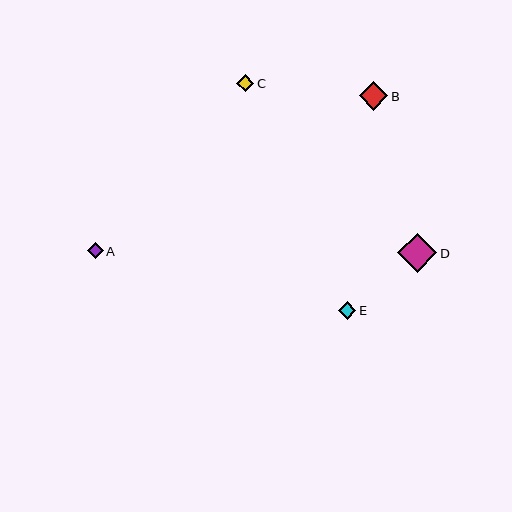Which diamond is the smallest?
Diamond A is the smallest with a size of approximately 16 pixels.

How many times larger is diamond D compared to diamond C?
Diamond D is approximately 2.2 times the size of diamond C.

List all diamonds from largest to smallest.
From largest to smallest: D, B, C, E, A.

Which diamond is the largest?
Diamond D is the largest with a size of approximately 39 pixels.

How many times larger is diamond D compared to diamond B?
Diamond D is approximately 1.4 times the size of diamond B.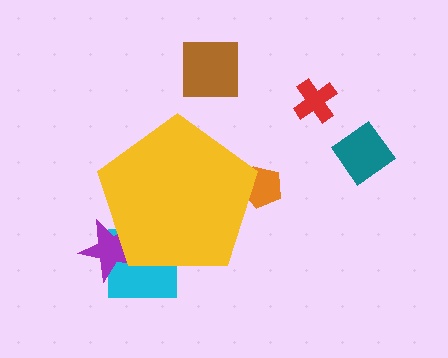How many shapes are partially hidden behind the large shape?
3 shapes are partially hidden.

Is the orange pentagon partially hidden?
Yes, the orange pentagon is partially hidden behind the yellow pentagon.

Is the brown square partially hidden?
No, the brown square is fully visible.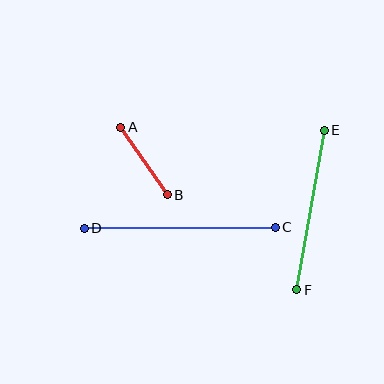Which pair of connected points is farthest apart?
Points C and D are farthest apart.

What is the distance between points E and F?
The distance is approximately 162 pixels.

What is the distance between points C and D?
The distance is approximately 191 pixels.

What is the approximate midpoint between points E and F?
The midpoint is at approximately (311, 210) pixels.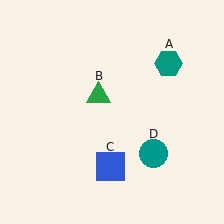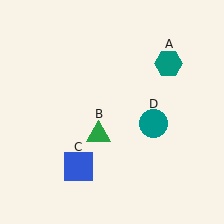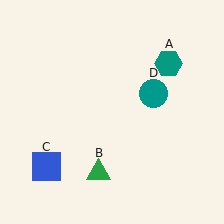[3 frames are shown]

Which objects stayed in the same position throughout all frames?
Teal hexagon (object A) remained stationary.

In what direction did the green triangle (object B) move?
The green triangle (object B) moved down.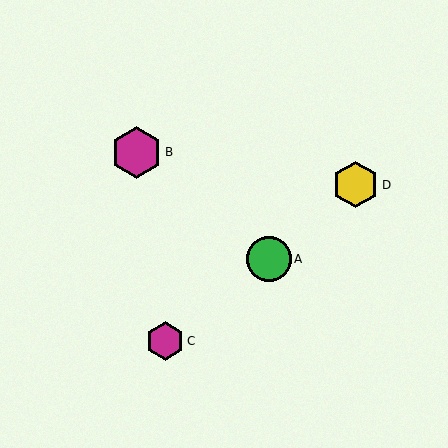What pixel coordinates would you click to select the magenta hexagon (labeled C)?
Click at (165, 341) to select the magenta hexagon C.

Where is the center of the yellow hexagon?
The center of the yellow hexagon is at (356, 185).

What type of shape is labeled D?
Shape D is a yellow hexagon.